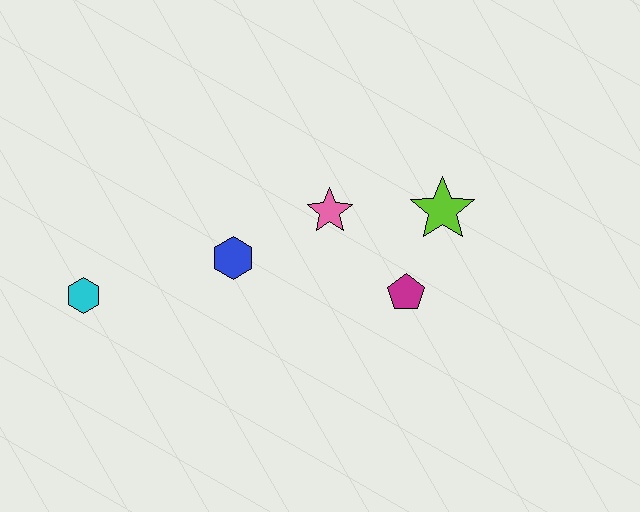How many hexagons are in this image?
There are 2 hexagons.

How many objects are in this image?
There are 5 objects.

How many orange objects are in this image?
There are no orange objects.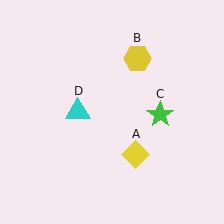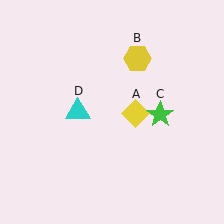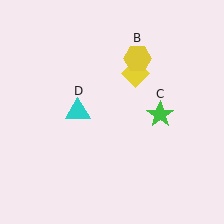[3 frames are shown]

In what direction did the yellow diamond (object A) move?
The yellow diamond (object A) moved up.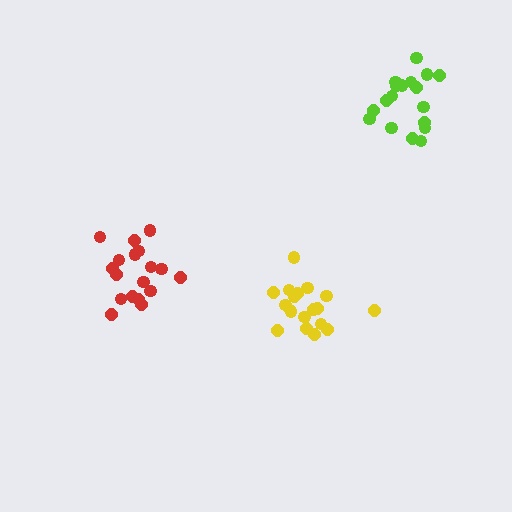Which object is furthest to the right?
The lime cluster is rightmost.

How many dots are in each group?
Group 1: 18 dots, Group 2: 18 dots, Group 3: 19 dots (55 total).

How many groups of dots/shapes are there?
There are 3 groups.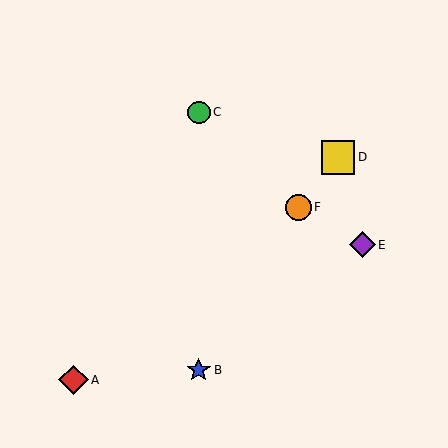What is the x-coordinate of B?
Object B is at x≈199.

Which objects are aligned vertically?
Objects B, C are aligned vertically.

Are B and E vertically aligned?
No, B is at x≈199 and E is at x≈362.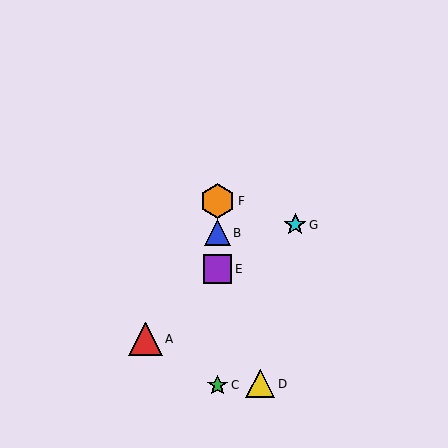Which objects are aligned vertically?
Objects B, C, E, F are aligned vertically.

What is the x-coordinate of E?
Object E is at x≈217.